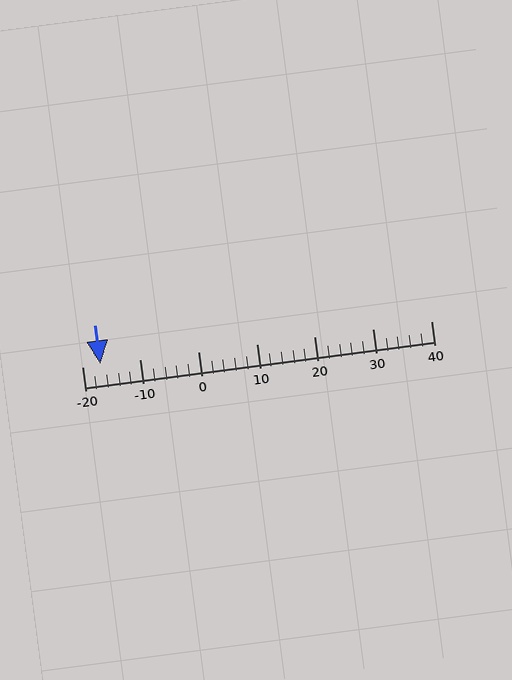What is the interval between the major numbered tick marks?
The major tick marks are spaced 10 units apart.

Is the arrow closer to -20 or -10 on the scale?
The arrow is closer to -20.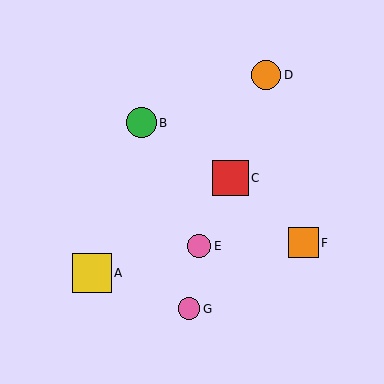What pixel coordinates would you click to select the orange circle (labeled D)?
Click at (266, 75) to select the orange circle D.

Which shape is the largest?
The yellow square (labeled A) is the largest.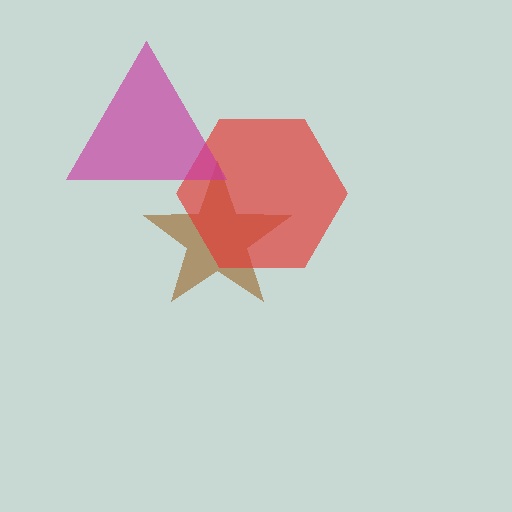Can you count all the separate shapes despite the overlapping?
Yes, there are 3 separate shapes.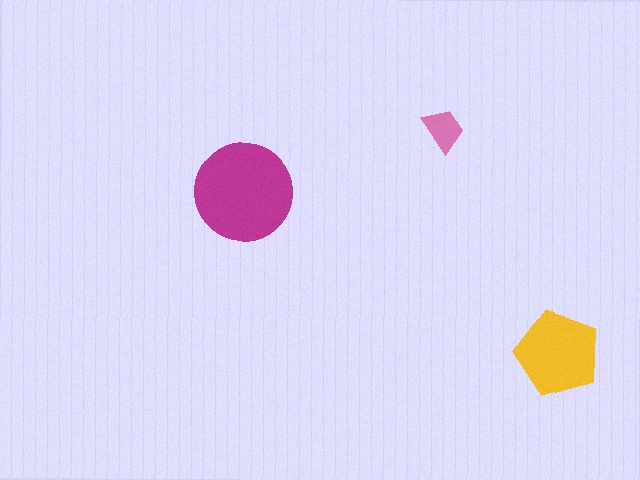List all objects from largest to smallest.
The magenta circle, the yellow pentagon, the pink trapezoid.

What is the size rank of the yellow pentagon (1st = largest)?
2nd.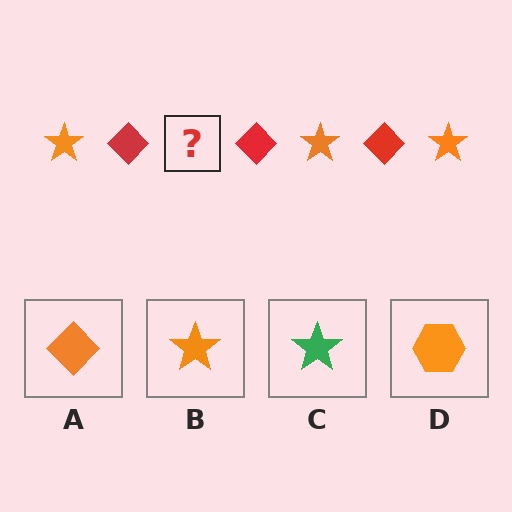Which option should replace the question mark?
Option B.